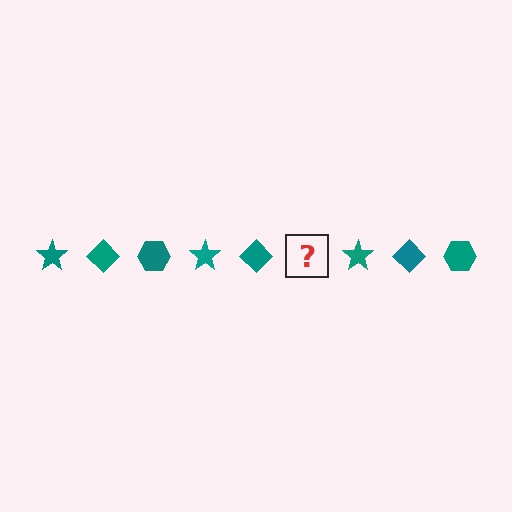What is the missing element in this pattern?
The missing element is a teal hexagon.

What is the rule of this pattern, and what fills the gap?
The rule is that the pattern cycles through star, diamond, hexagon shapes in teal. The gap should be filled with a teal hexagon.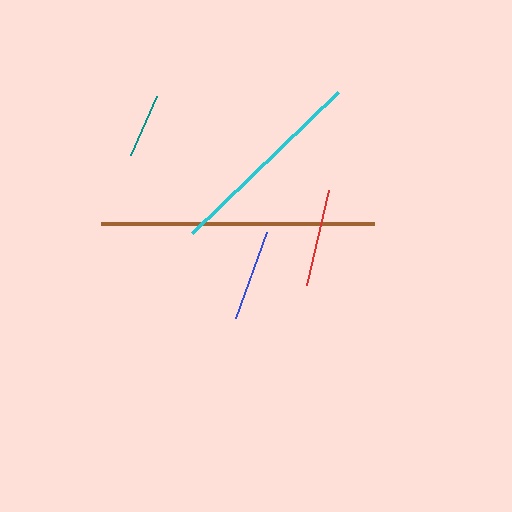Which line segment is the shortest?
The teal line is the shortest at approximately 64 pixels.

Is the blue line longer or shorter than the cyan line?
The cyan line is longer than the blue line.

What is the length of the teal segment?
The teal segment is approximately 64 pixels long.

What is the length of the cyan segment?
The cyan segment is approximately 203 pixels long.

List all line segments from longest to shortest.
From longest to shortest: brown, cyan, red, blue, teal.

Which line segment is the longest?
The brown line is the longest at approximately 272 pixels.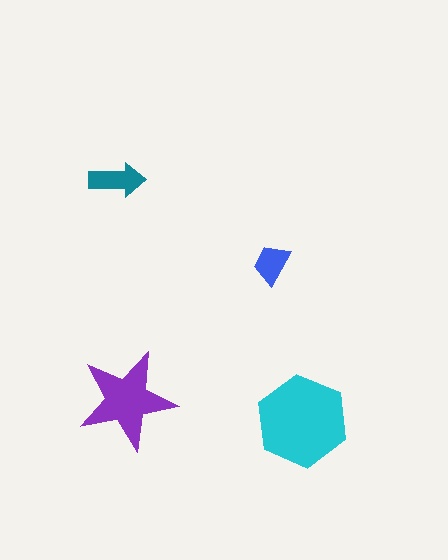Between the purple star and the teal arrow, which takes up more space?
The purple star.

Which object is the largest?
The cyan hexagon.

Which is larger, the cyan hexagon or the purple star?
The cyan hexagon.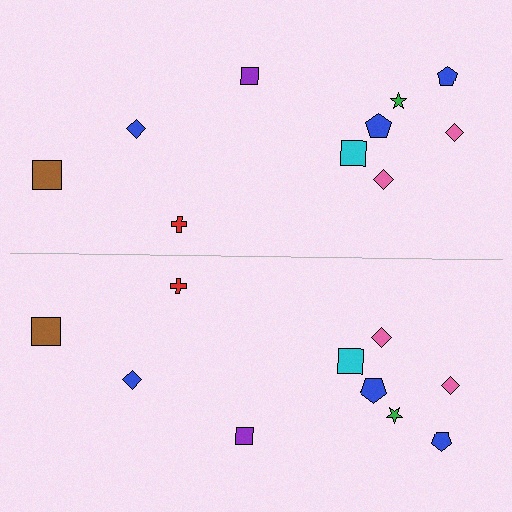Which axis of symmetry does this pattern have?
The pattern has a horizontal axis of symmetry running through the center of the image.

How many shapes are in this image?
There are 20 shapes in this image.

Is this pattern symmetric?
Yes, this pattern has bilateral (reflection) symmetry.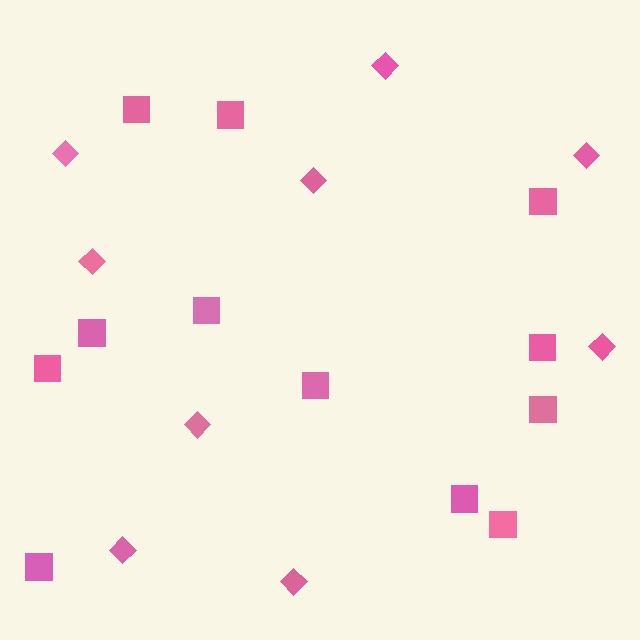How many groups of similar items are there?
There are 2 groups: one group of diamonds (9) and one group of squares (12).